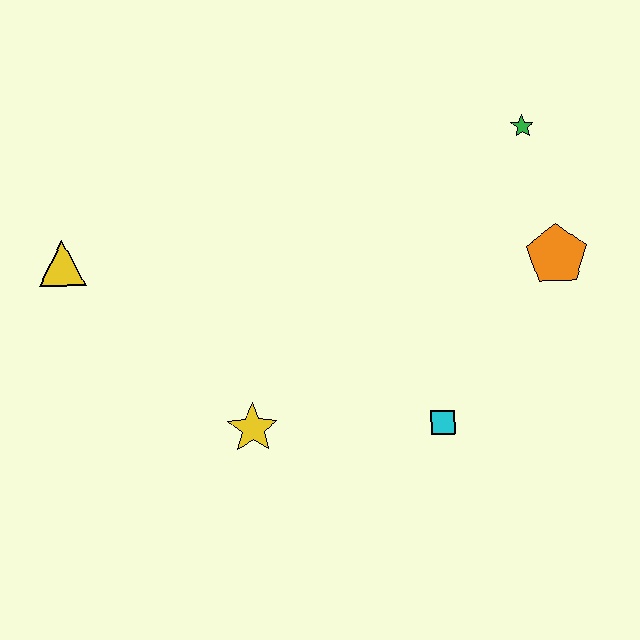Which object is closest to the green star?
The orange pentagon is closest to the green star.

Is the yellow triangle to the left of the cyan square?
Yes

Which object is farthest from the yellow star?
The green star is farthest from the yellow star.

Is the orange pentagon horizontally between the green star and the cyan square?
No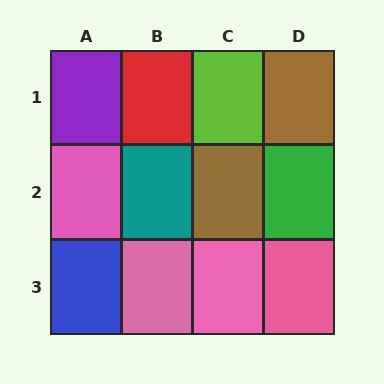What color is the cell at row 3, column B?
Pink.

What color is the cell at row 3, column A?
Blue.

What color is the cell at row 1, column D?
Brown.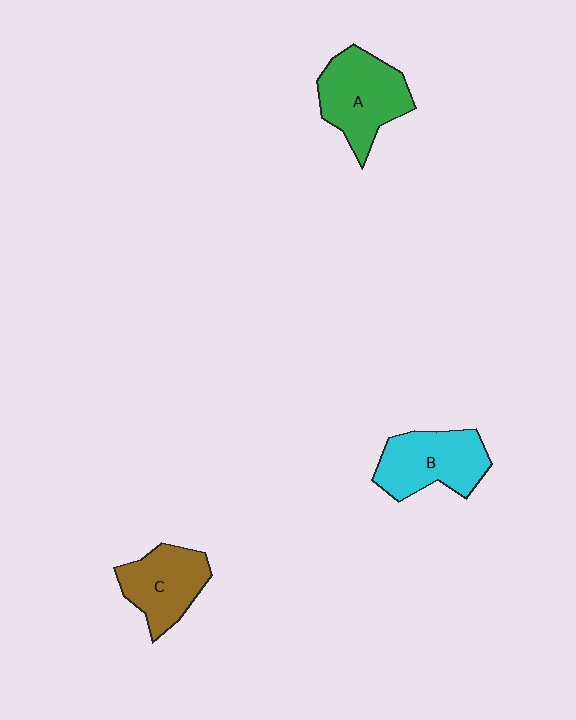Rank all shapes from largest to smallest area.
From largest to smallest: A (green), B (cyan), C (brown).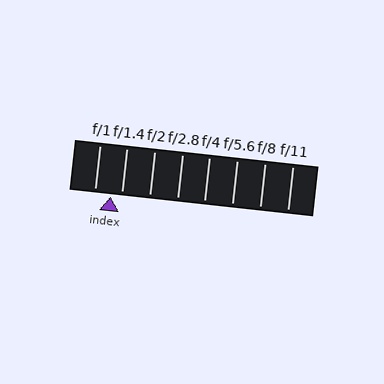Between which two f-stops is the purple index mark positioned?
The index mark is between f/1 and f/1.4.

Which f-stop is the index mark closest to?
The index mark is closest to f/1.4.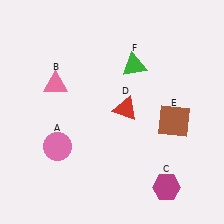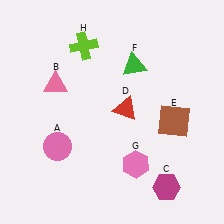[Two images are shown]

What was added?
A pink hexagon (G), a lime cross (H) were added in Image 2.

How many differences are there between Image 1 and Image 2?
There are 2 differences between the two images.